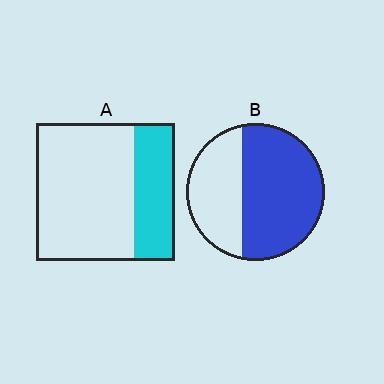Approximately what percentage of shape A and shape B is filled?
A is approximately 30% and B is approximately 60%.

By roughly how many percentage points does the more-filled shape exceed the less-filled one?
By roughly 35 percentage points (B over A).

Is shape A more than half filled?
No.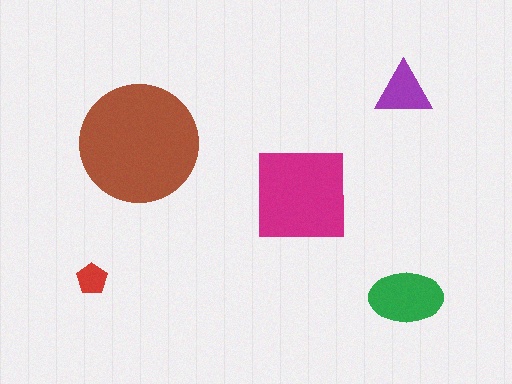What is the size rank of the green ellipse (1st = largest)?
3rd.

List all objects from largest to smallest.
The brown circle, the magenta square, the green ellipse, the purple triangle, the red pentagon.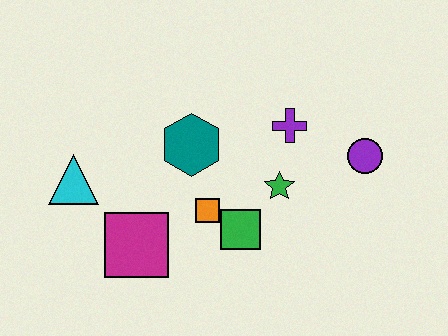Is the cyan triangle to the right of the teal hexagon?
No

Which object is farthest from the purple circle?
The cyan triangle is farthest from the purple circle.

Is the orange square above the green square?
Yes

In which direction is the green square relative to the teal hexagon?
The green square is below the teal hexagon.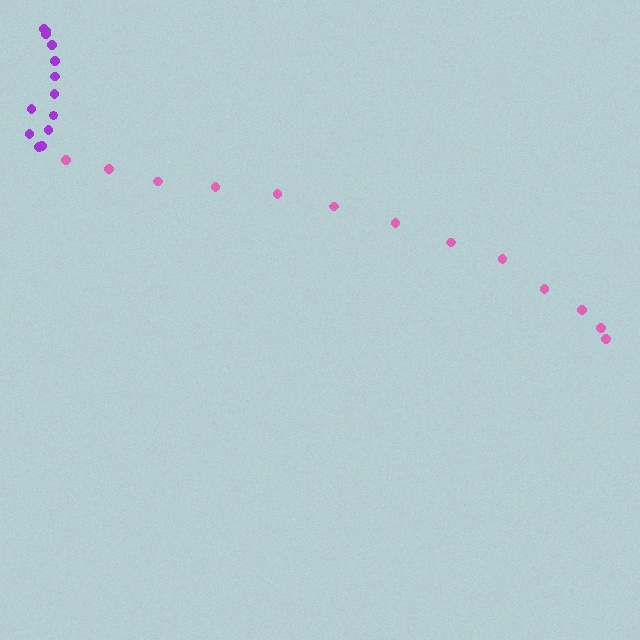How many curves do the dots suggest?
There are 2 distinct paths.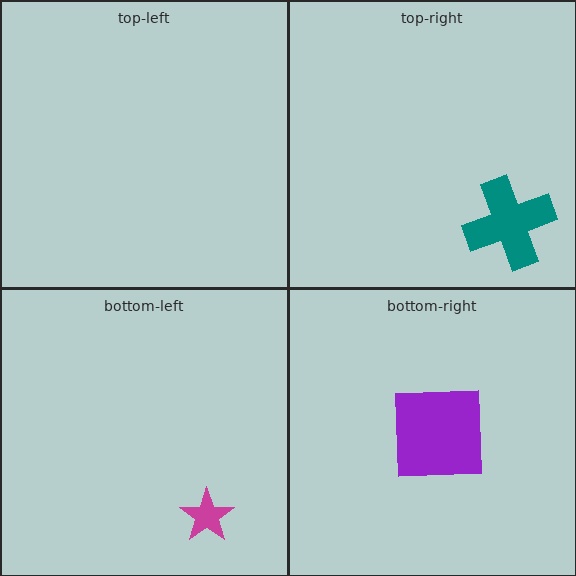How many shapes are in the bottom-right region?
1.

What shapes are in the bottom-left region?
The magenta star.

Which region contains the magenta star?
The bottom-left region.